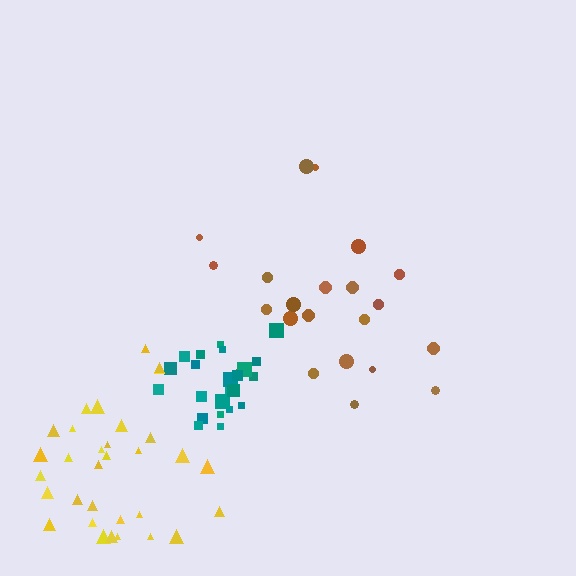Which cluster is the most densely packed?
Teal.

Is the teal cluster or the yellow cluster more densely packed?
Teal.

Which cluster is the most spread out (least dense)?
Brown.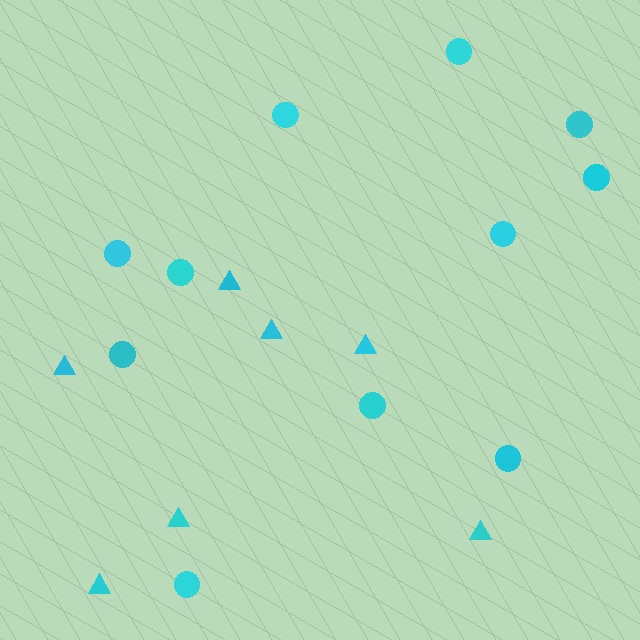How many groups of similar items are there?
There are 2 groups: one group of triangles (7) and one group of circles (11).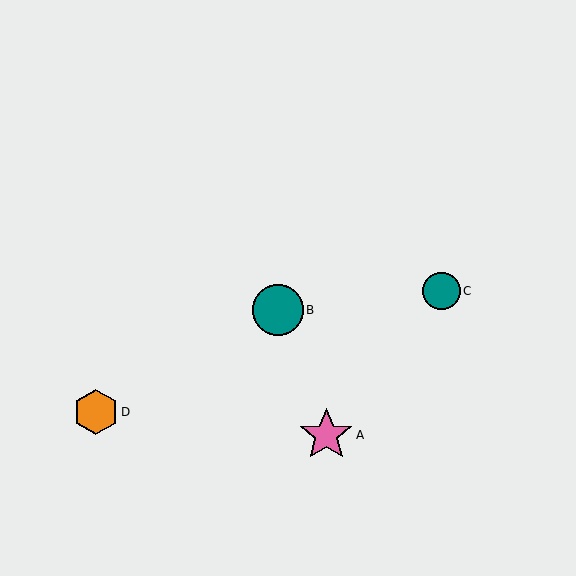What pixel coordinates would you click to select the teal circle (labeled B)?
Click at (278, 310) to select the teal circle B.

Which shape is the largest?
The pink star (labeled A) is the largest.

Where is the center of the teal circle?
The center of the teal circle is at (278, 310).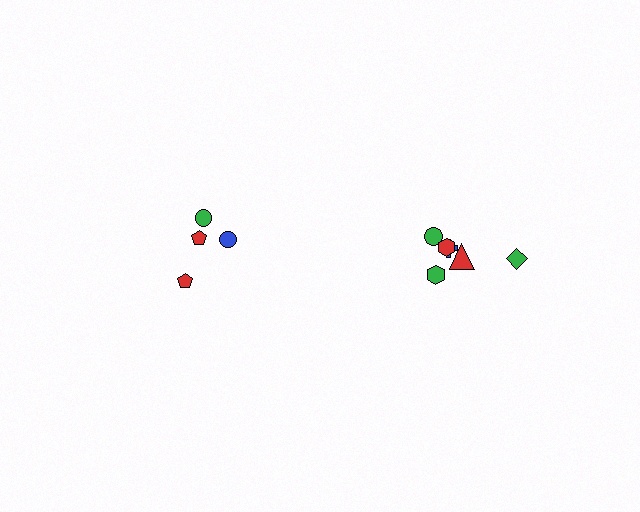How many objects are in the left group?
There are 4 objects.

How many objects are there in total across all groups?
There are 10 objects.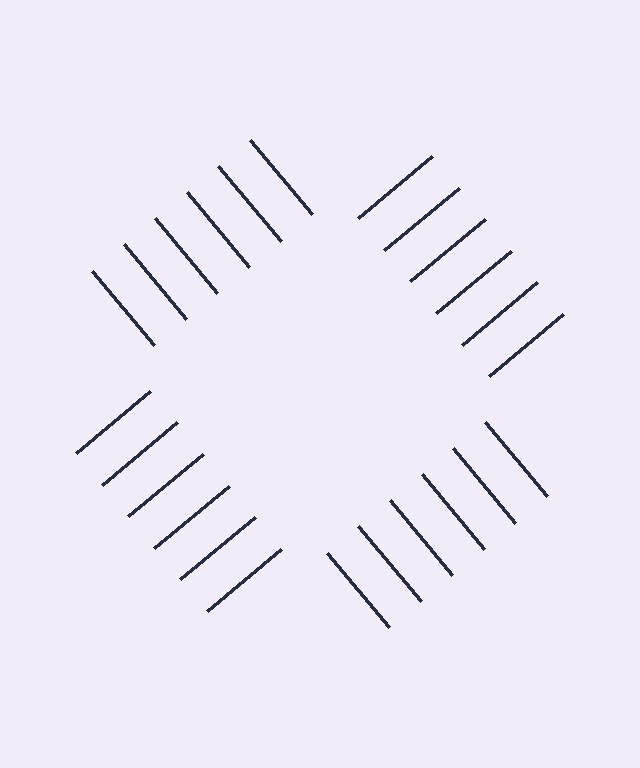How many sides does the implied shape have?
4 sides — the line-ends trace a square.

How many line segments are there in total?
24 — 6 along each of the 4 edges.